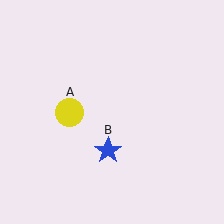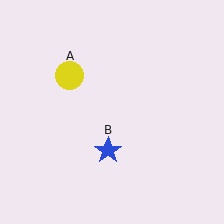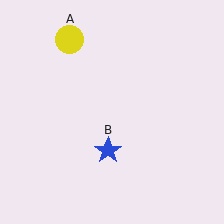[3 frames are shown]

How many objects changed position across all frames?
1 object changed position: yellow circle (object A).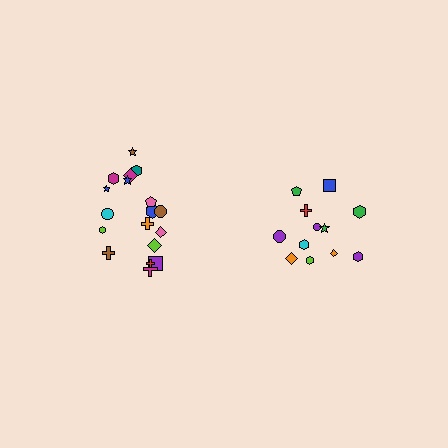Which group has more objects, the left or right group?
The left group.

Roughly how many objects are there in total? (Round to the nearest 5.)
Roughly 30 objects in total.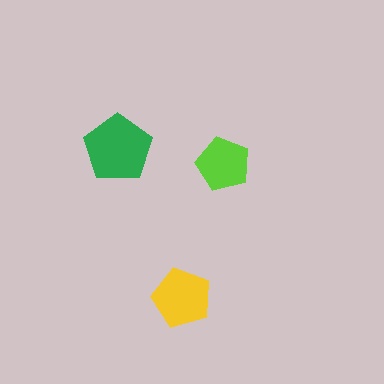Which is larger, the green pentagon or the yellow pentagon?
The green one.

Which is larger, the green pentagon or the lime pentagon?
The green one.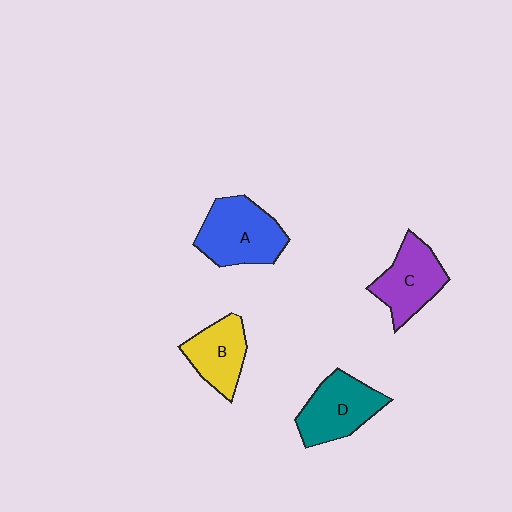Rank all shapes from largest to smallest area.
From largest to smallest: A (blue), D (teal), C (purple), B (yellow).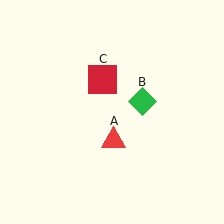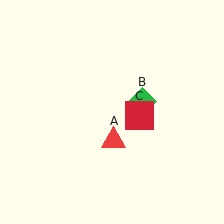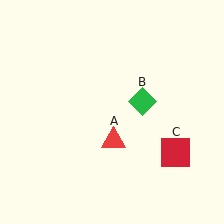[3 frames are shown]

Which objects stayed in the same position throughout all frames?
Red triangle (object A) and green diamond (object B) remained stationary.